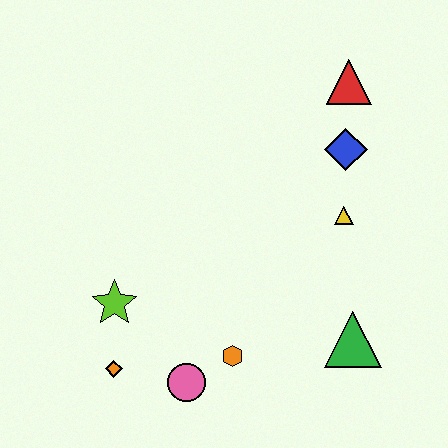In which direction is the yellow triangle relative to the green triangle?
The yellow triangle is above the green triangle.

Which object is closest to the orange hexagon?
The pink circle is closest to the orange hexagon.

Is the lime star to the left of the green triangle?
Yes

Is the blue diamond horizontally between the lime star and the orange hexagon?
No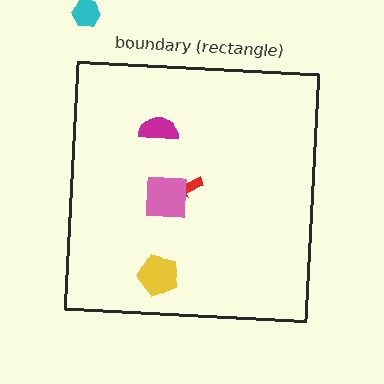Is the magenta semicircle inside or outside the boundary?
Inside.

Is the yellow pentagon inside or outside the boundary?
Inside.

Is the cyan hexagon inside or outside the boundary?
Outside.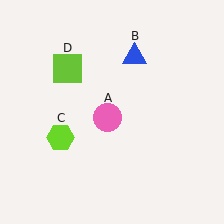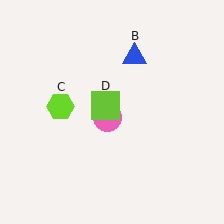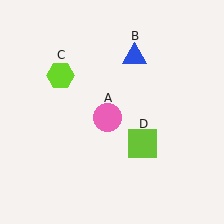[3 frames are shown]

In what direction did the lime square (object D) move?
The lime square (object D) moved down and to the right.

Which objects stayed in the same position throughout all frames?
Pink circle (object A) and blue triangle (object B) remained stationary.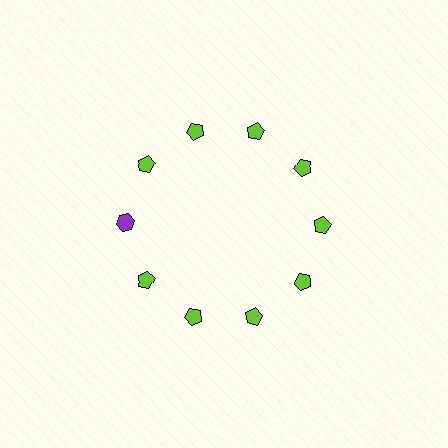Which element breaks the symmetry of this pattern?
The purple hexagon at roughly the 9 o'clock position breaks the symmetry. All other shapes are lime pentagons.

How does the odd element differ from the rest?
It differs in both color (purple instead of lime) and shape (hexagon instead of pentagon).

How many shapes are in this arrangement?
There are 10 shapes arranged in a ring pattern.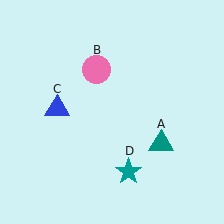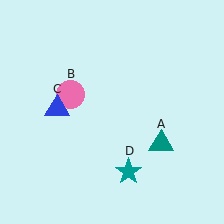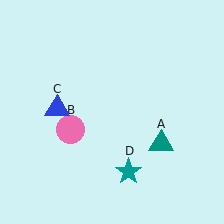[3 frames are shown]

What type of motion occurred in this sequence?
The pink circle (object B) rotated counterclockwise around the center of the scene.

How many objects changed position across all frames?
1 object changed position: pink circle (object B).